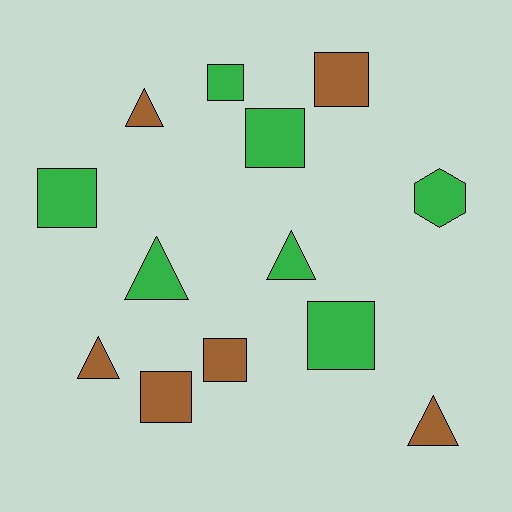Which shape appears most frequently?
Square, with 7 objects.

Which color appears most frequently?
Green, with 7 objects.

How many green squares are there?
There are 4 green squares.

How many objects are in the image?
There are 13 objects.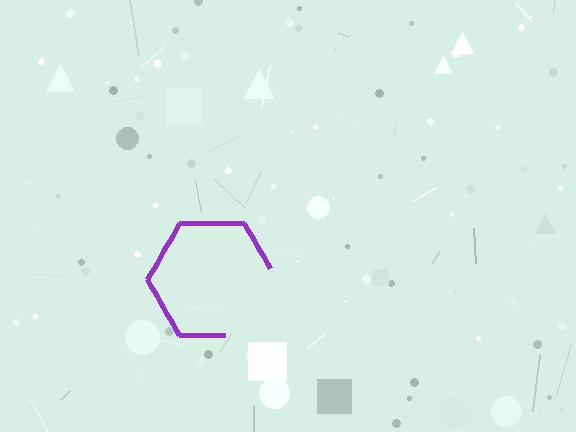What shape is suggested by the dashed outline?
The dashed outline suggests a hexagon.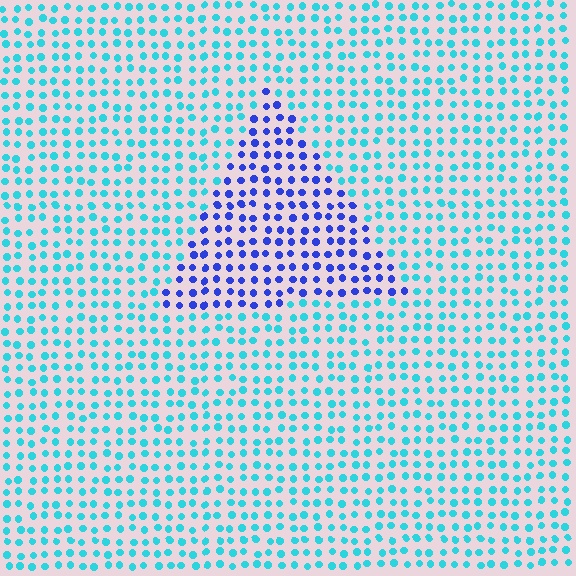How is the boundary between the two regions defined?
The boundary is defined purely by a slight shift in hue (about 50 degrees). Spacing, size, and orientation are identical on both sides.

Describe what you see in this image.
The image is filled with small cyan elements in a uniform arrangement. A triangle-shaped region is visible where the elements are tinted to a slightly different hue, forming a subtle color boundary.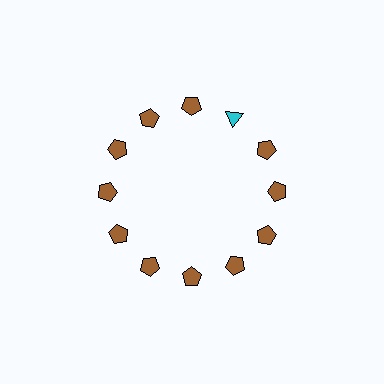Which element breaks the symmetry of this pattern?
The cyan triangle at roughly the 1 o'clock position breaks the symmetry. All other shapes are brown pentagons.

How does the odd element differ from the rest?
It differs in both color (cyan instead of brown) and shape (triangle instead of pentagon).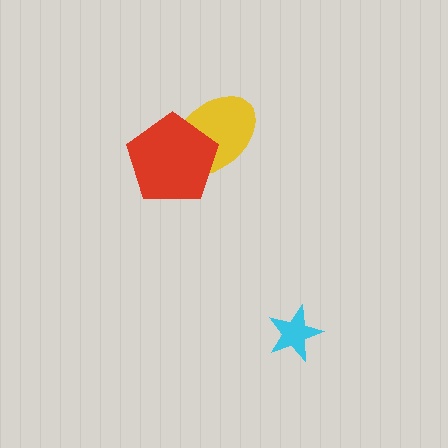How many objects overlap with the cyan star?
0 objects overlap with the cyan star.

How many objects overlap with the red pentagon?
1 object overlaps with the red pentagon.